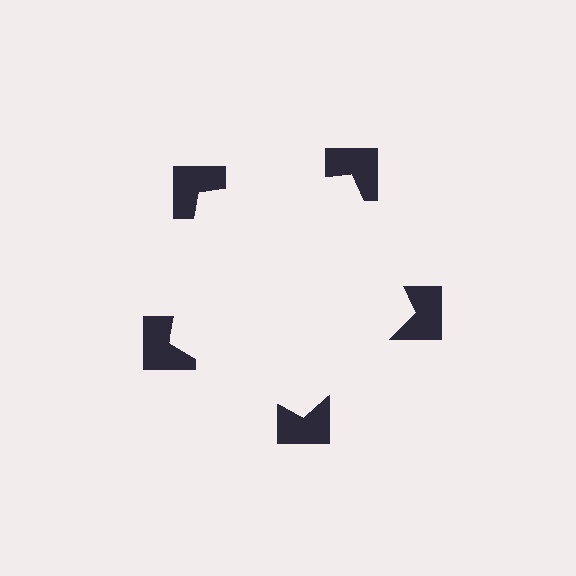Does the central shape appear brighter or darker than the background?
It typically appears slightly brighter than the background, even though no actual brightness change is drawn.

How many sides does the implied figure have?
5 sides.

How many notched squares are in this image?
There are 5 — one at each vertex of the illusory pentagon.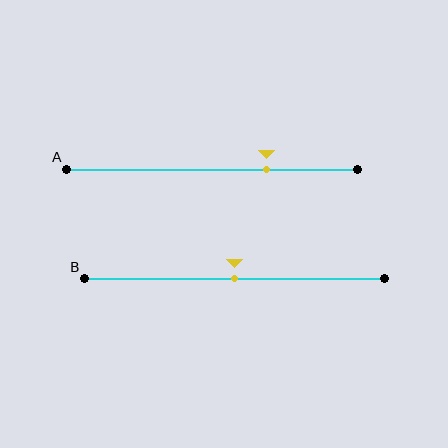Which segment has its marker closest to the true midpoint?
Segment B has its marker closest to the true midpoint.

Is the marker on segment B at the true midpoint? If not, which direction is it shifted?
Yes, the marker on segment B is at the true midpoint.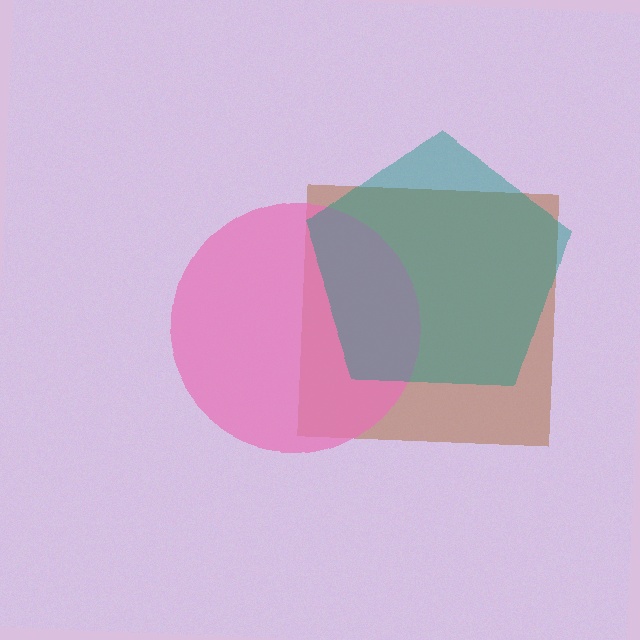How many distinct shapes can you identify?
There are 3 distinct shapes: a brown square, a pink circle, a teal pentagon.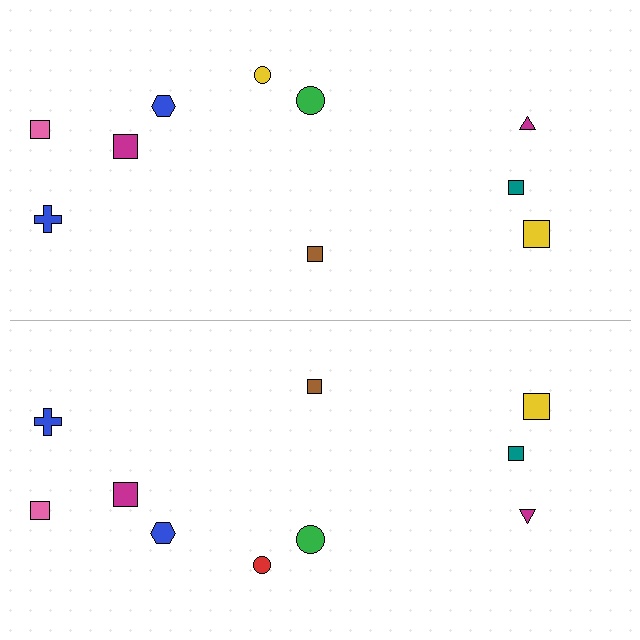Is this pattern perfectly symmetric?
No, the pattern is not perfectly symmetric. The red circle on the bottom side breaks the symmetry — its mirror counterpart is yellow.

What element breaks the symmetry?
The red circle on the bottom side breaks the symmetry — its mirror counterpart is yellow.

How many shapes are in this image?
There are 20 shapes in this image.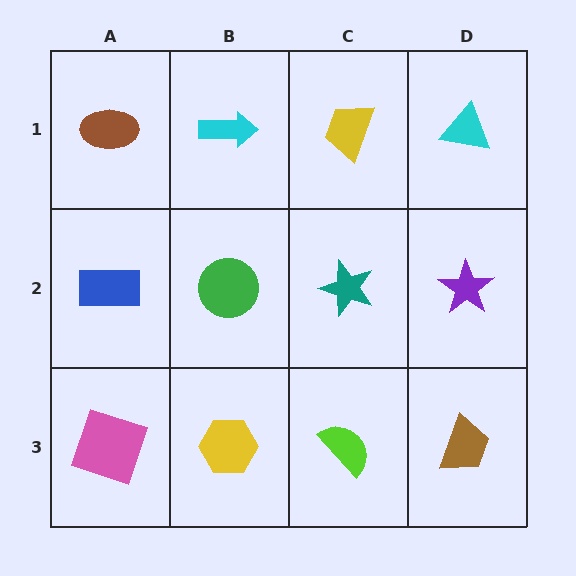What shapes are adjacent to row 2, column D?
A cyan triangle (row 1, column D), a brown trapezoid (row 3, column D), a teal star (row 2, column C).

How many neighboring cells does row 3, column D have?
2.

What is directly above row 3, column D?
A purple star.